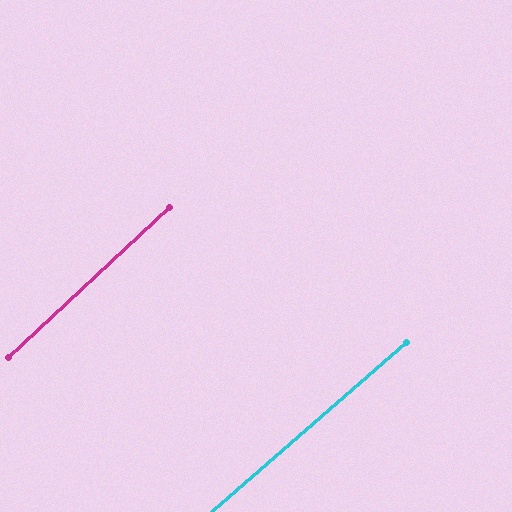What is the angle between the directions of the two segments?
Approximately 2 degrees.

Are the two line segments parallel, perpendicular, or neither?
Parallel — their directions differ by only 1.9°.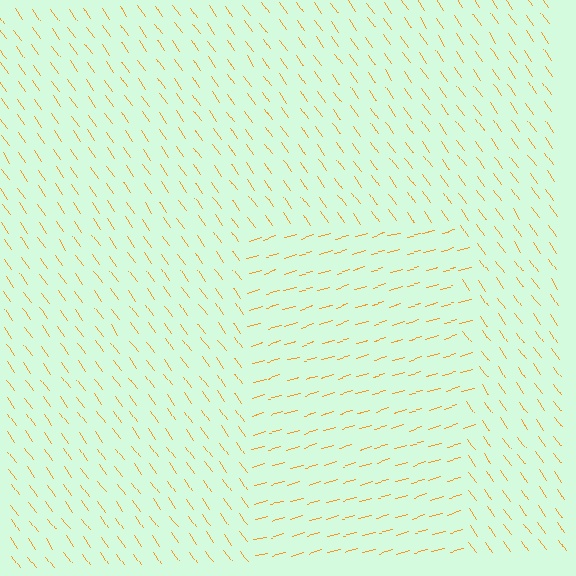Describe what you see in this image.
The image is filled with small orange line segments. A rectangle region in the image has lines oriented differently from the surrounding lines, creating a visible texture boundary.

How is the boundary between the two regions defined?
The boundary is defined purely by a change in line orientation (approximately 70 degrees difference). All lines are the same color and thickness.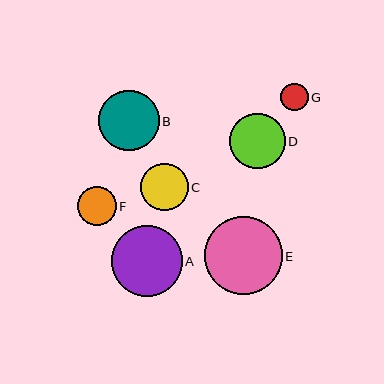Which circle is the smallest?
Circle G is the smallest with a size of approximately 28 pixels.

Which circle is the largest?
Circle E is the largest with a size of approximately 78 pixels.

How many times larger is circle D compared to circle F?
Circle D is approximately 1.4 times the size of circle F.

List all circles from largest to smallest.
From largest to smallest: E, A, B, D, C, F, G.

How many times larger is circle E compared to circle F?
Circle E is approximately 2.0 times the size of circle F.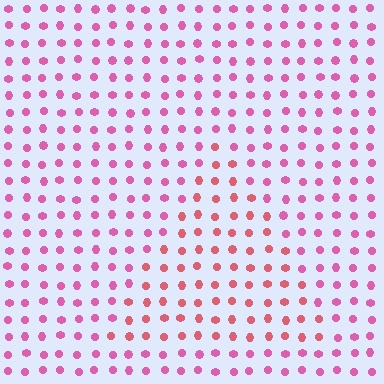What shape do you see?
I see a triangle.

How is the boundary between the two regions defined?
The boundary is defined purely by a slight shift in hue (about 28 degrees). Spacing, size, and orientation are identical on both sides.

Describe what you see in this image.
The image is filled with small pink elements in a uniform arrangement. A triangle-shaped region is visible where the elements are tinted to a slightly different hue, forming a subtle color boundary.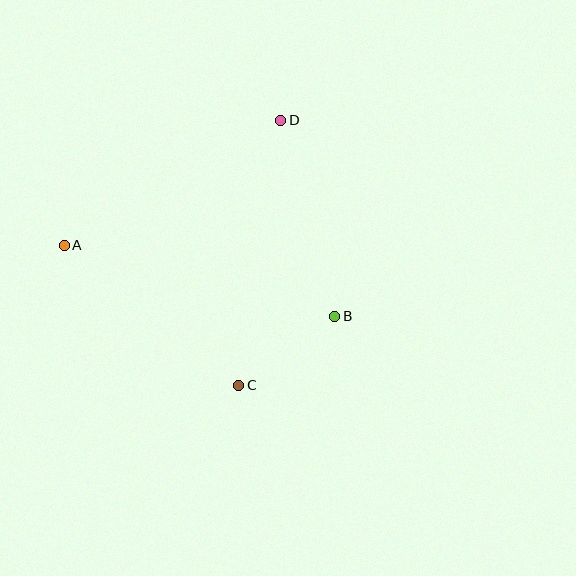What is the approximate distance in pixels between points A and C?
The distance between A and C is approximately 223 pixels.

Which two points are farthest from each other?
Points A and B are farthest from each other.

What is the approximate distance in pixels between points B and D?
The distance between B and D is approximately 203 pixels.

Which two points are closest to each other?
Points B and C are closest to each other.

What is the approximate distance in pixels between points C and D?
The distance between C and D is approximately 268 pixels.